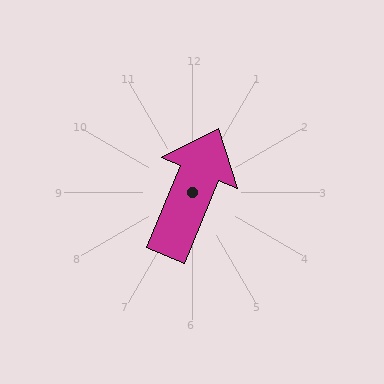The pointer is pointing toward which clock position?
Roughly 1 o'clock.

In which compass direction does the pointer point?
North.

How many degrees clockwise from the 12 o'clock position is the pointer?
Approximately 22 degrees.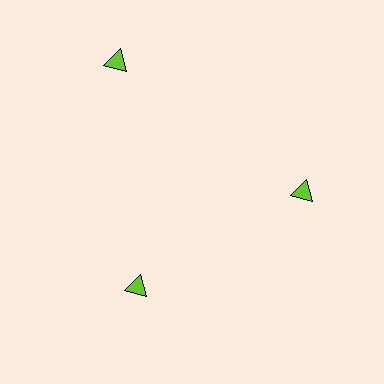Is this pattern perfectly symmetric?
No. The 3 lime triangles are arranged in a ring, but one element near the 11 o'clock position is pushed outward from the center, breaking the 3-fold rotational symmetry.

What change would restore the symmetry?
The symmetry would be restored by moving it inward, back onto the ring so that all 3 triangles sit at equal angles and equal distance from the center.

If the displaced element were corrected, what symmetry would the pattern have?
It would have 3-fold rotational symmetry — the pattern would map onto itself every 120 degrees.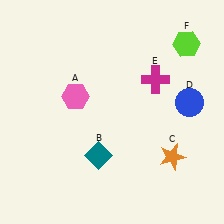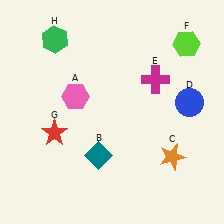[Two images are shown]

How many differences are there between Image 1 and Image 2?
There are 2 differences between the two images.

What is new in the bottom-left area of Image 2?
A red star (G) was added in the bottom-left area of Image 2.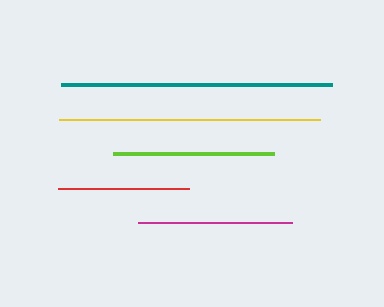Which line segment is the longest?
The teal line is the longest at approximately 271 pixels.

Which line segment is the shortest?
The red line is the shortest at approximately 130 pixels.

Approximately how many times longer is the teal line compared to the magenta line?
The teal line is approximately 1.8 times the length of the magenta line.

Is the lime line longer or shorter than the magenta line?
The lime line is longer than the magenta line.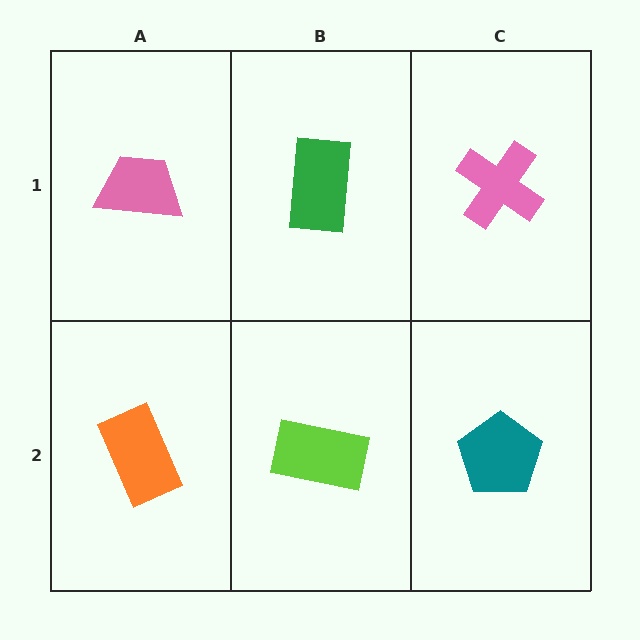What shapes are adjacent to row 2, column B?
A green rectangle (row 1, column B), an orange rectangle (row 2, column A), a teal pentagon (row 2, column C).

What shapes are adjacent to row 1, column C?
A teal pentagon (row 2, column C), a green rectangle (row 1, column B).